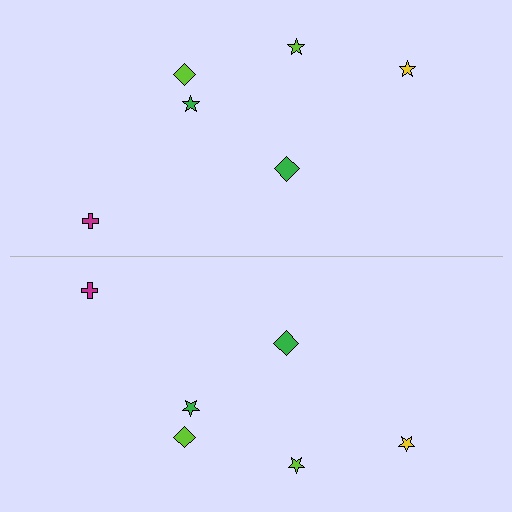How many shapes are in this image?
There are 12 shapes in this image.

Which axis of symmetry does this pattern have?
The pattern has a horizontal axis of symmetry running through the center of the image.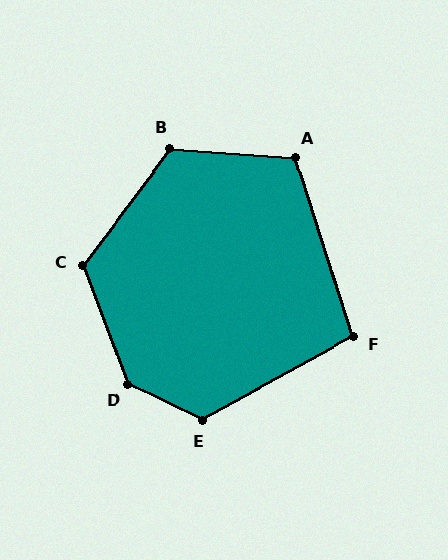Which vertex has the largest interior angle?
D, at approximately 136 degrees.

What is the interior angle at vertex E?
Approximately 125 degrees (obtuse).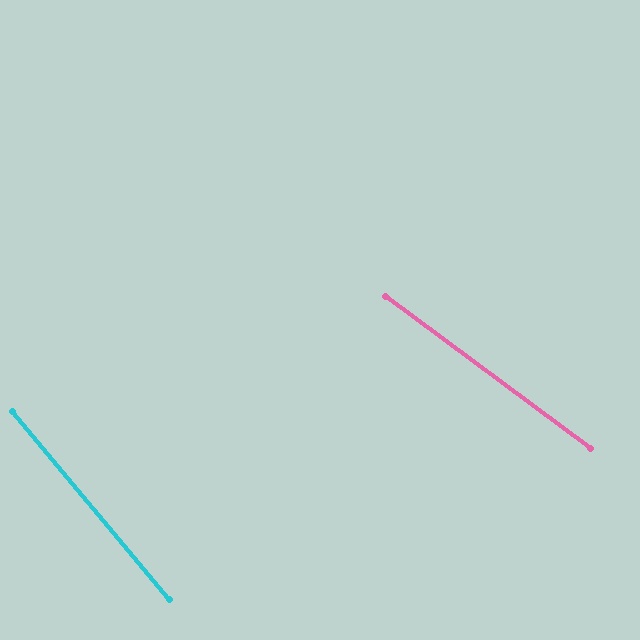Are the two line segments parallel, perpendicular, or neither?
Neither parallel nor perpendicular — they differ by about 14°.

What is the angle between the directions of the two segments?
Approximately 14 degrees.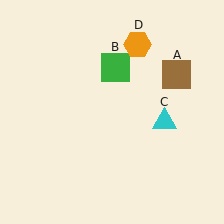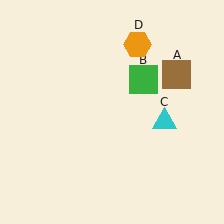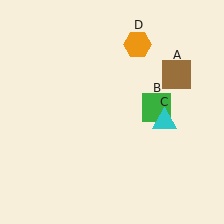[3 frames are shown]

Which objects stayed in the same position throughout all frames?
Brown square (object A) and cyan triangle (object C) and orange hexagon (object D) remained stationary.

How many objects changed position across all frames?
1 object changed position: green square (object B).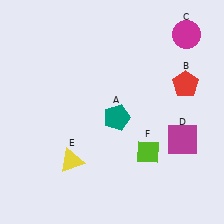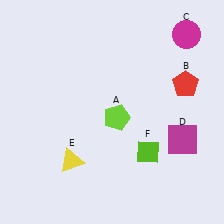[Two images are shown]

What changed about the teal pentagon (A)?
In Image 1, A is teal. In Image 2, it changed to lime.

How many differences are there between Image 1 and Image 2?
There is 1 difference between the two images.